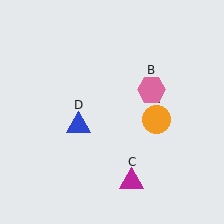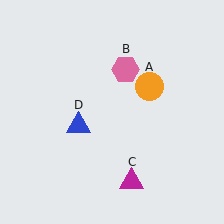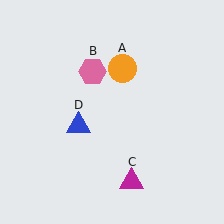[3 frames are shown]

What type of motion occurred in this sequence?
The orange circle (object A), pink hexagon (object B) rotated counterclockwise around the center of the scene.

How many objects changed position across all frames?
2 objects changed position: orange circle (object A), pink hexagon (object B).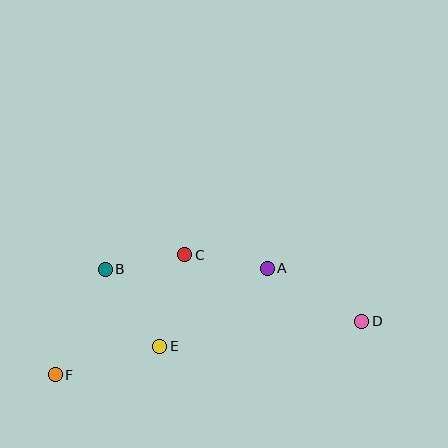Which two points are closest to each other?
Points B and C are closest to each other.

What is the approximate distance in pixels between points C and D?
The distance between C and D is approximately 189 pixels.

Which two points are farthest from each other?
Points D and F are farthest from each other.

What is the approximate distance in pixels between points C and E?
The distance between C and E is approximately 95 pixels.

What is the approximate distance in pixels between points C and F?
The distance between C and F is approximately 177 pixels.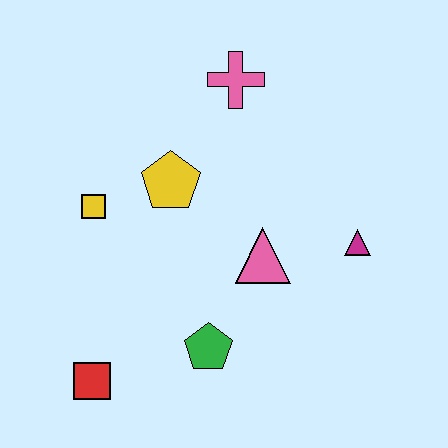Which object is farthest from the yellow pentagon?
The red square is farthest from the yellow pentagon.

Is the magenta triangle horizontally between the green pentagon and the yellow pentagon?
No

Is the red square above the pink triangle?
No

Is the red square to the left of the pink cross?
Yes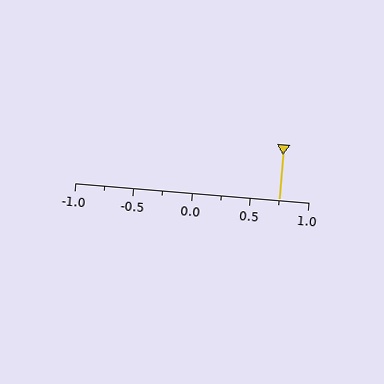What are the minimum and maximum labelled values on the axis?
The axis runs from -1.0 to 1.0.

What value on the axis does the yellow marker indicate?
The marker indicates approximately 0.75.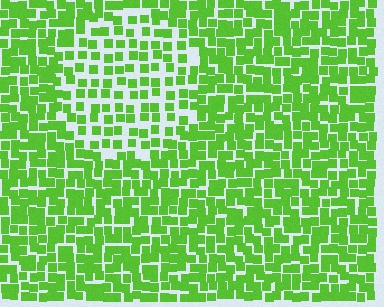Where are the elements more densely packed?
The elements are more densely packed outside the circle boundary.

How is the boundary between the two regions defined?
The boundary is defined by a change in element density (approximately 1.8x ratio). All elements are the same color, size, and shape.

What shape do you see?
I see a circle.